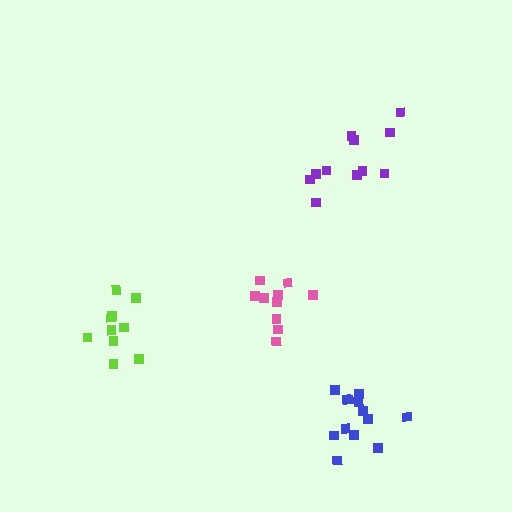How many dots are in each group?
Group 1: 13 dots, Group 2: 10 dots, Group 3: 11 dots, Group 4: 10 dots (44 total).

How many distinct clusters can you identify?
There are 4 distinct clusters.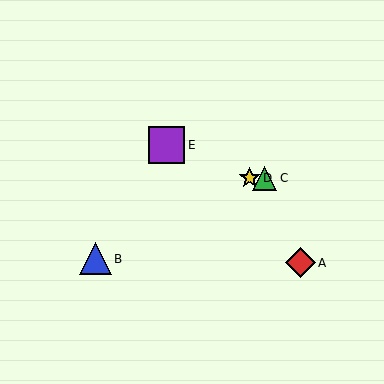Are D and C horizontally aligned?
Yes, both are at y≈178.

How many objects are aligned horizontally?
2 objects (C, D) are aligned horizontally.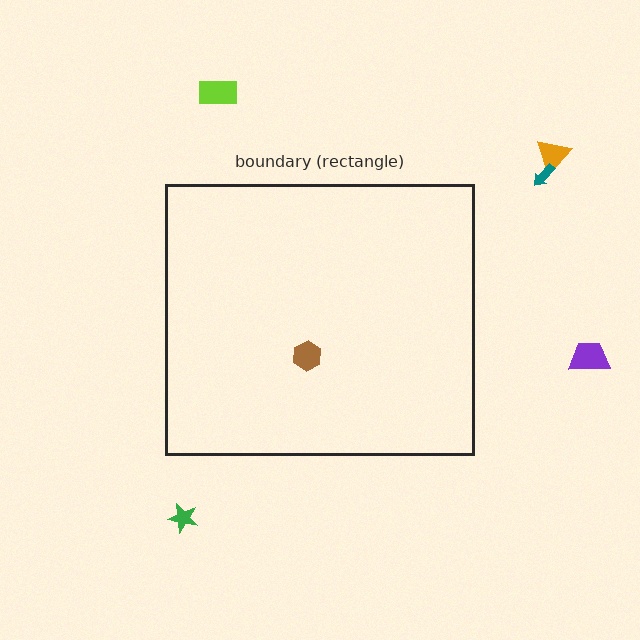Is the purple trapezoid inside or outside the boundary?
Outside.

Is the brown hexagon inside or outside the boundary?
Inside.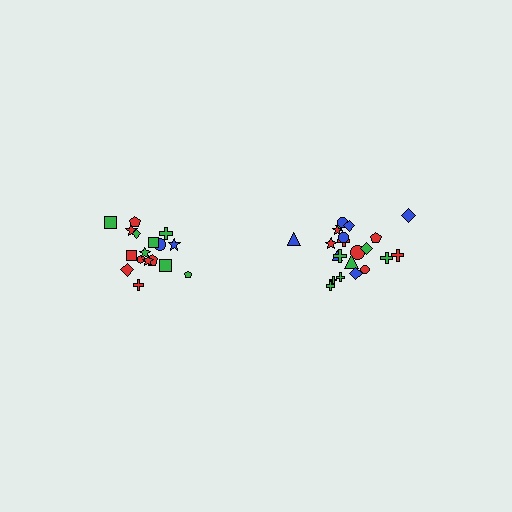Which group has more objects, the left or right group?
The right group.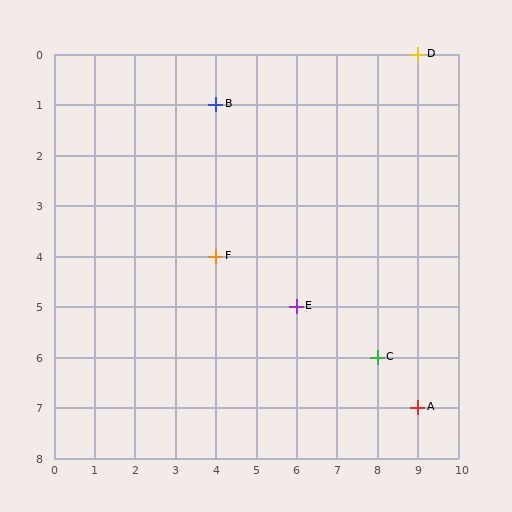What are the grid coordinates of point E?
Point E is at grid coordinates (6, 5).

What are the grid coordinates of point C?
Point C is at grid coordinates (8, 6).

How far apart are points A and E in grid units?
Points A and E are 3 columns and 2 rows apart (about 3.6 grid units diagonally).